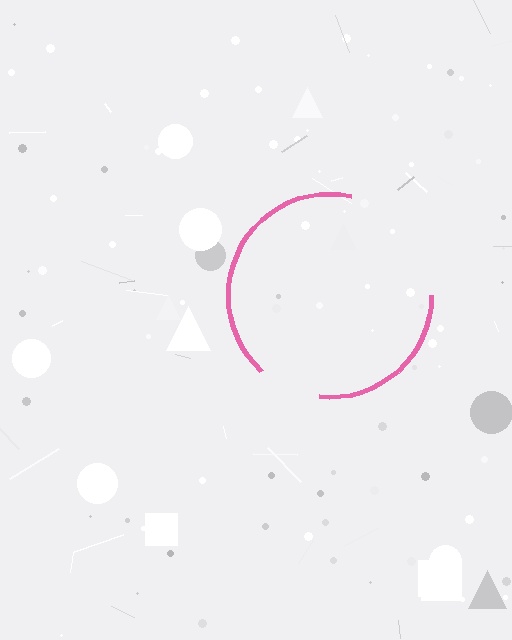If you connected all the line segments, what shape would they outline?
They would outline a circle.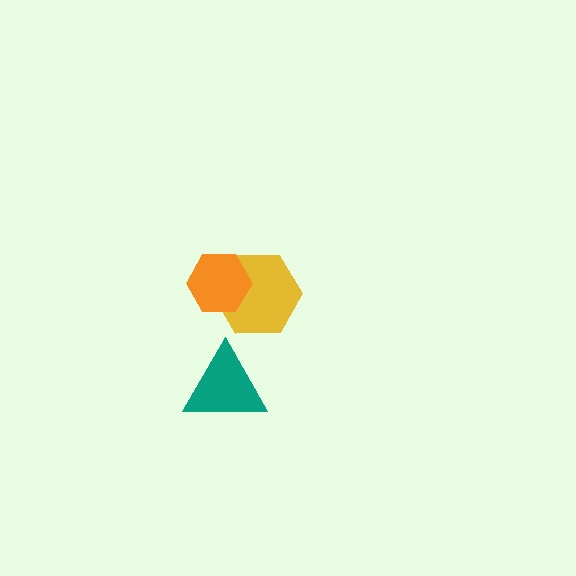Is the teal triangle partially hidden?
No, no other shape covers it.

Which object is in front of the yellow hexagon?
The orange hexagon is in front of the yellow hexagon.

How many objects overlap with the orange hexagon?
1 object overlaps with the orange hexagon.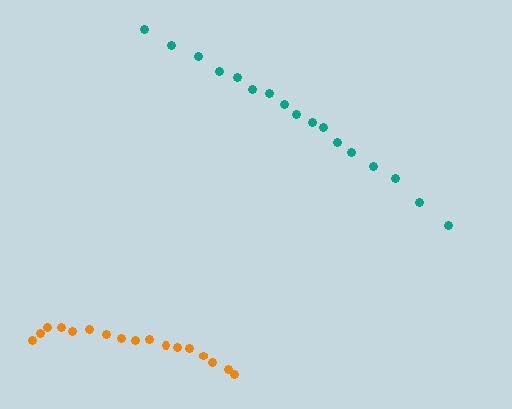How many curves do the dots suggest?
There are 2 distinct paths.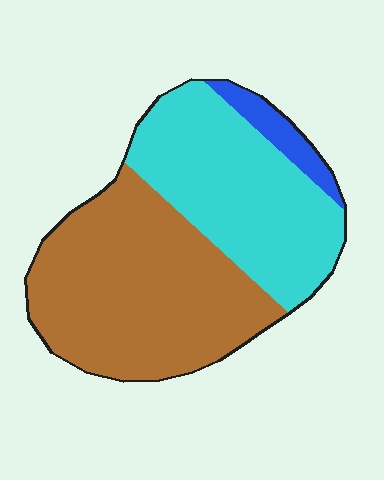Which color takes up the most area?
Brown, at roughly 55%.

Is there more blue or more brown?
Brown.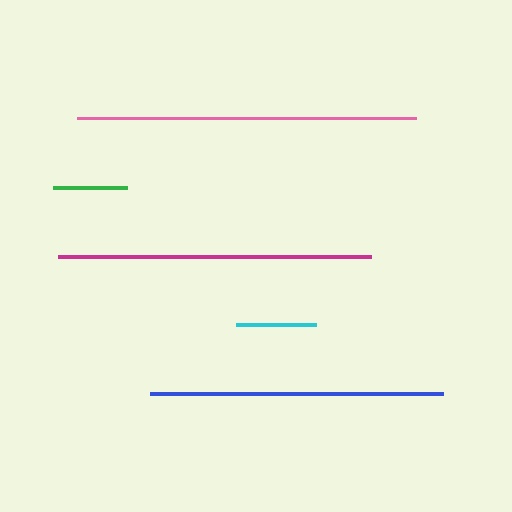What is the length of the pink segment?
The pink segment is approximately 338 pixels long.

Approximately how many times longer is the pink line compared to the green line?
The pink line is approximately 4.6 times the length of the green line.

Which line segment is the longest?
The pink line is the longest at approximately 338 pixels.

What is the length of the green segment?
The green segment is approximately 74 pixels long.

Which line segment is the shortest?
The green line is the shortest at approximately 74 pixels.